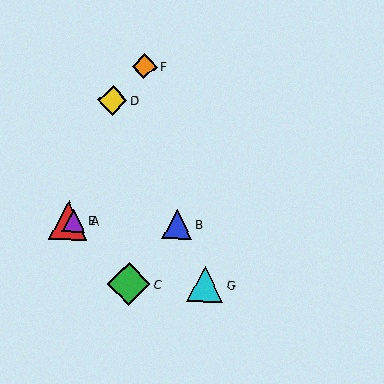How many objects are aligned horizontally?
3 objects (A, B, E) are aligned horizontally.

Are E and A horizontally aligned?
Yes, both are at y≈221.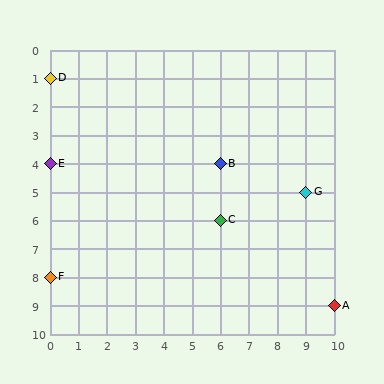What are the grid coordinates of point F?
Point F is at grid coordinates (0, 8).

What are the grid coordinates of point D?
Point D is at grid coordinates (0, 1).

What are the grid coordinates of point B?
Point B is at grid coordinates (6, 4).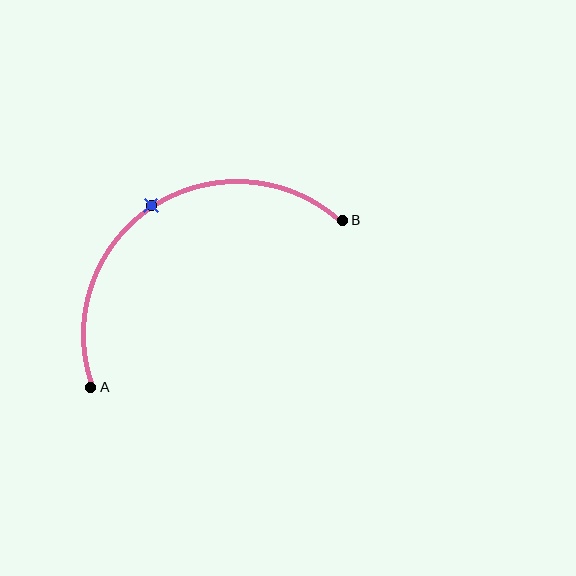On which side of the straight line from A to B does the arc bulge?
The arc bulges above the straight line connecting A and B.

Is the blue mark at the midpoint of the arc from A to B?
Yes. The blue mark lies on the arc at equal arc-length from both A and B — it is the arc midpoint.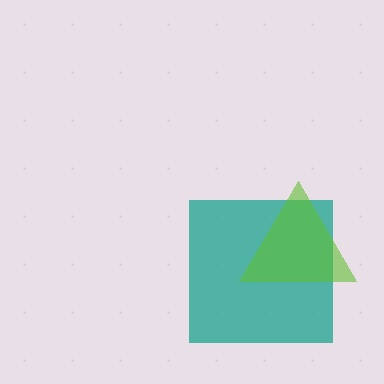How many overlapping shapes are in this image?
There are 2 overlapping shapes in the image.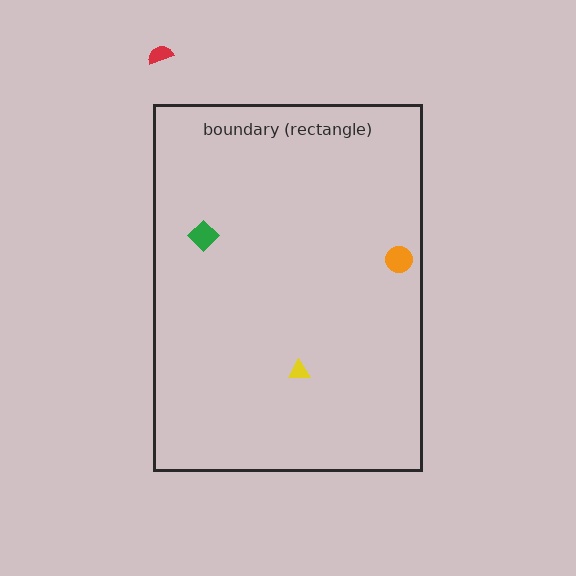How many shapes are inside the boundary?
3 inside, 1 outside.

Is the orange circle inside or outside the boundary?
Inside.